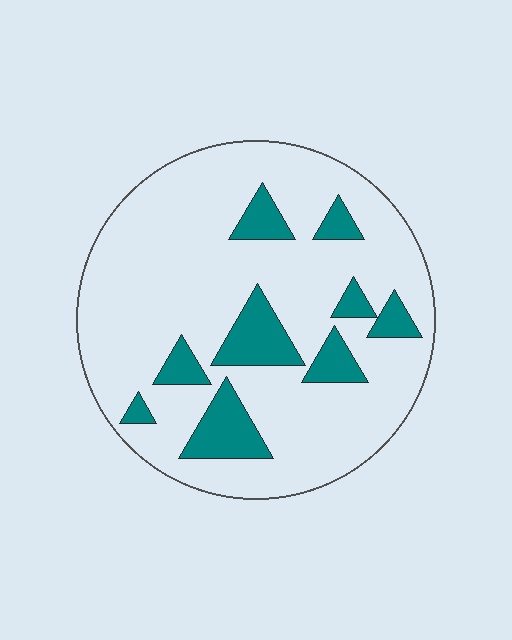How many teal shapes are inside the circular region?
9.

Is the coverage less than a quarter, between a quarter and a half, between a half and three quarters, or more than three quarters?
Less than a quarter.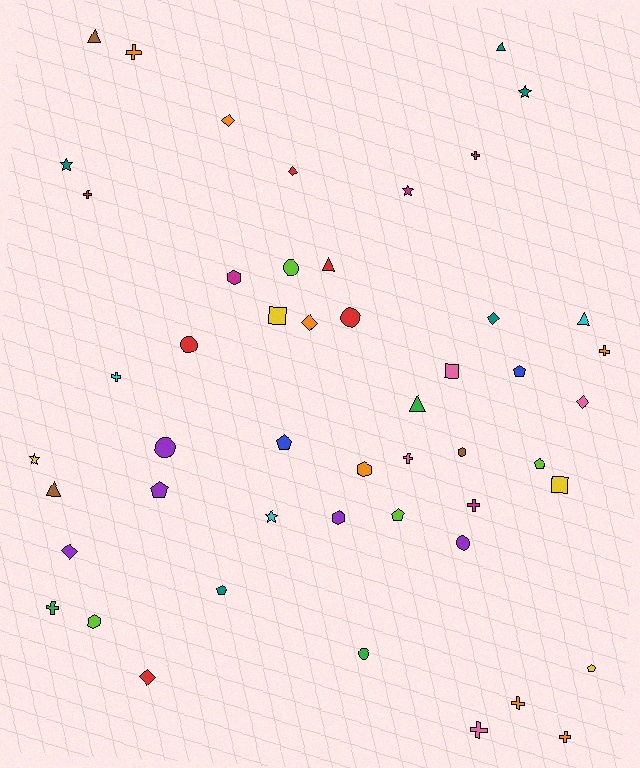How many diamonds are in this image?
There are 7 diamonds.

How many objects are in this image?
There are 50 objects.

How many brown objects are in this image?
There are 3 brown objects.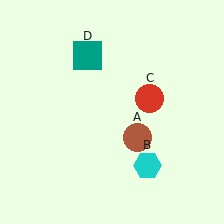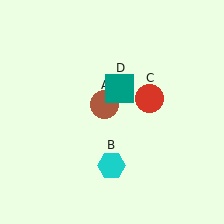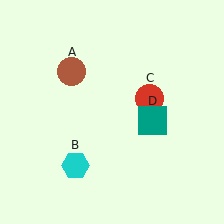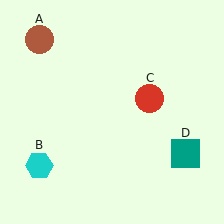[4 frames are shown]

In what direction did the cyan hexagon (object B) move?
The cyan hexagon (object B) moved left.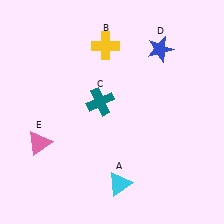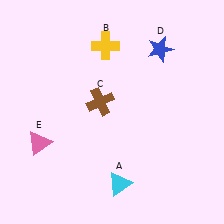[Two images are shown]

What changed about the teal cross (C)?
In Image 1, C is teal. In Image 2, it changed to brown.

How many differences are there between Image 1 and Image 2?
There is 1 difference between the two images.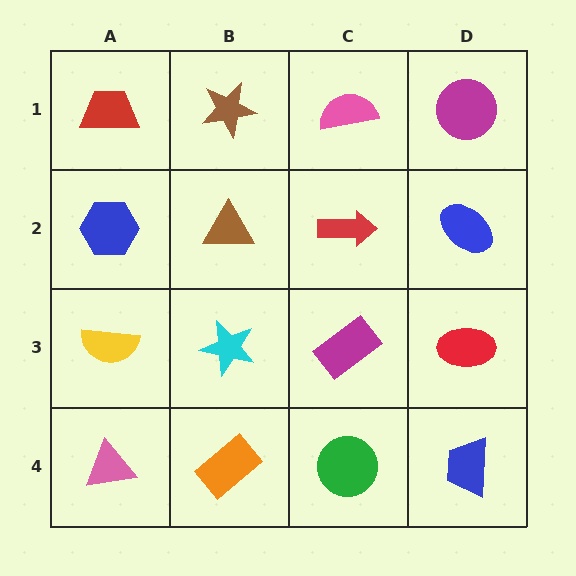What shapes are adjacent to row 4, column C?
A magenta rectangle (row 3, column C), an orange rectangle (row 4, column B), a blue trapezoid (row 4, column D).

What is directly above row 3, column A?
A blue hexagon.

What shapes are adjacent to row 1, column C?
A red arrow (row 2, column C), a brown star (row 1, column B), a magenta circle (row 1, column D).